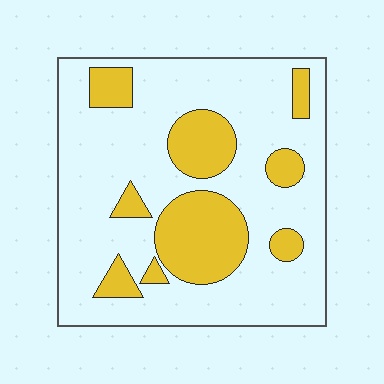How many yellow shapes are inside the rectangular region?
9.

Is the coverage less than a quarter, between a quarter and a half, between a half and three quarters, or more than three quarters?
Between a quarter and a half.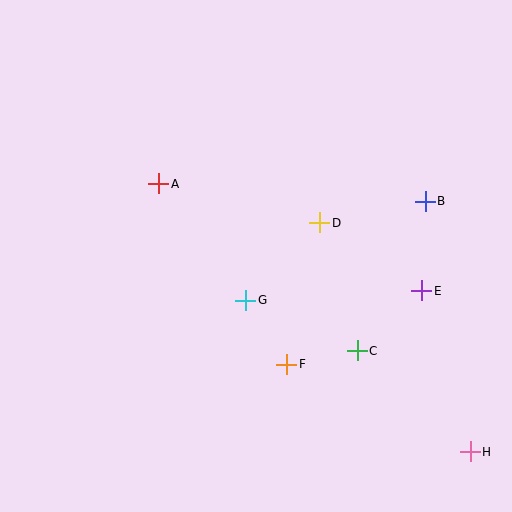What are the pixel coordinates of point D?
Point D is at (320, 223).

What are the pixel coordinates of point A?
Point A is at (159, 184).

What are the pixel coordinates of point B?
Point B is at (425, 201).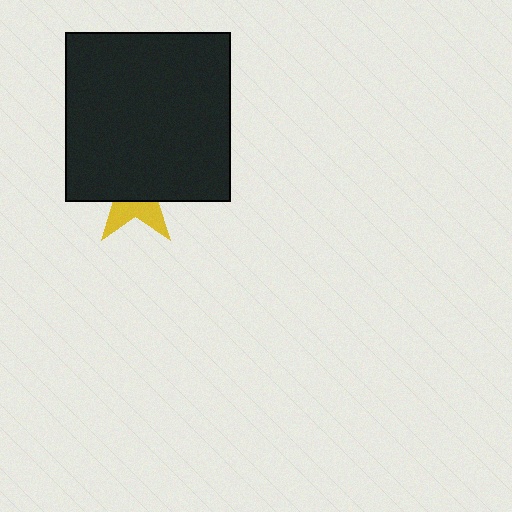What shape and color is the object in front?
The object in front is a black rectangle.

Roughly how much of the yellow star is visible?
A small part of it is visible (roughly 36%).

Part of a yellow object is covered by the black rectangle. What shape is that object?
It is a star.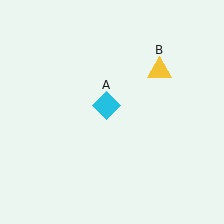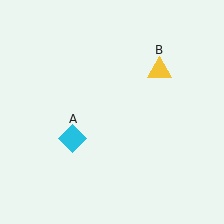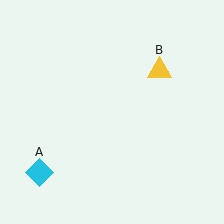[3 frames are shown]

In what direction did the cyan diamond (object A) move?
The cyan diamond (object A) moved down and to the left.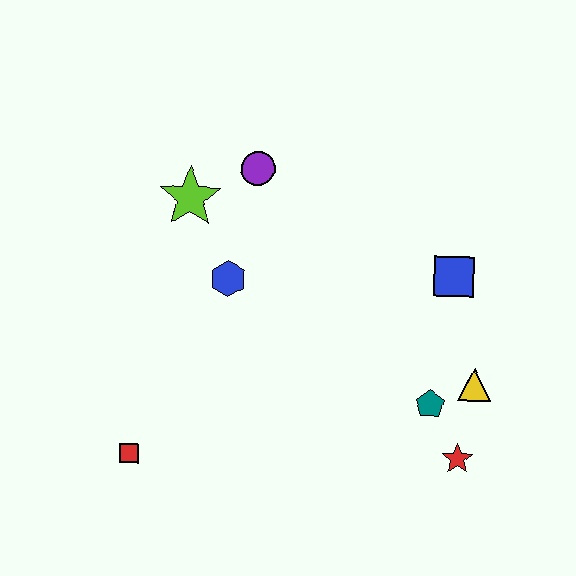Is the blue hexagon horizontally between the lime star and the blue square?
Yes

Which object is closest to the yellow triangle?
The teal pentagon is closest to the yellow triangle.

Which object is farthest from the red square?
The blue square is farthest from the red square.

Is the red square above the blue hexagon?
No